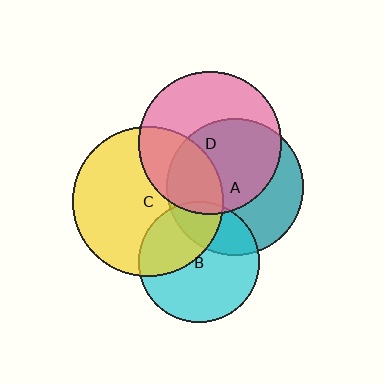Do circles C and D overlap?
Yes.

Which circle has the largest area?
Circle C (yellow).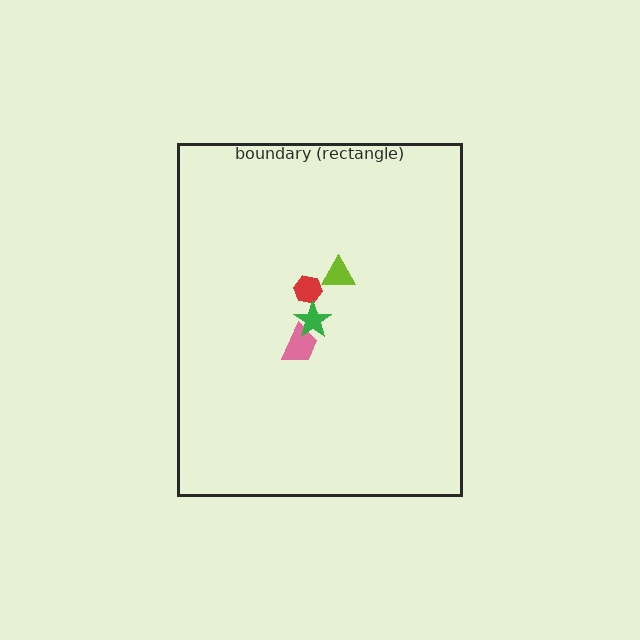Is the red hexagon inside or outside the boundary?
Inside.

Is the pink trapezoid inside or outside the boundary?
Inside.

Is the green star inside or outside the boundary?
Inside.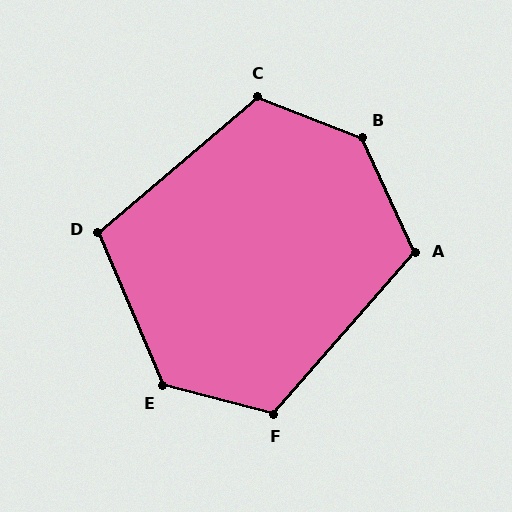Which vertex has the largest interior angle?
B, at approximately 136 degrees.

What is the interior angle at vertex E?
Approximately 128 degrees (obtuse).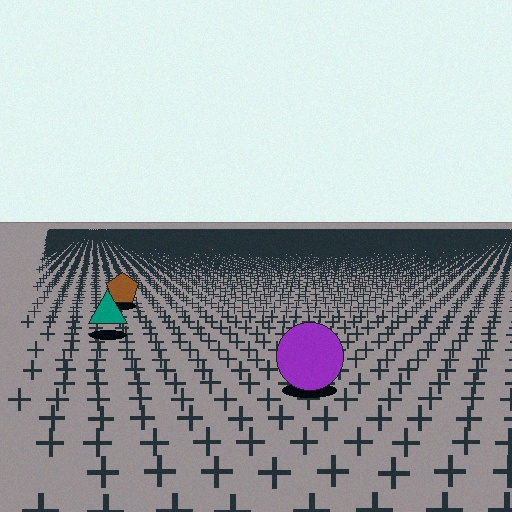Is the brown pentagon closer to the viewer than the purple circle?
No. The purple circle is closer — you can tell from the texture gradient: the ground texture is coarser near it.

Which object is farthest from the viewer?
The brown pentagon is farthest from the viewer. It appears smaller and the ground texture around it is denser.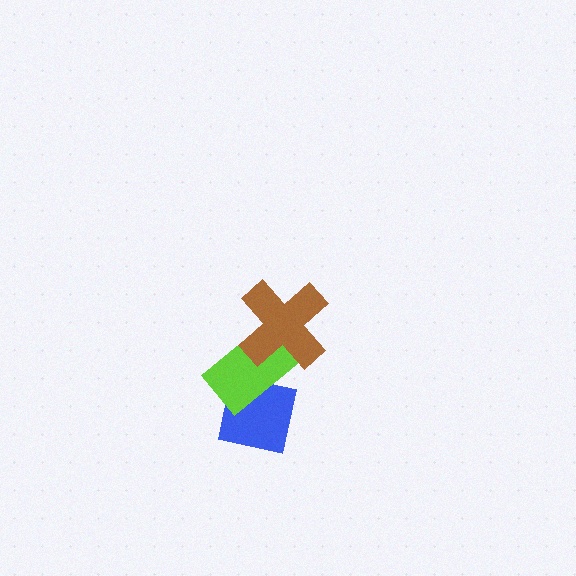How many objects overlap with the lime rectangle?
2 objects overlap with the lime rectangle.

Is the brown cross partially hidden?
No, no other shape covers it.